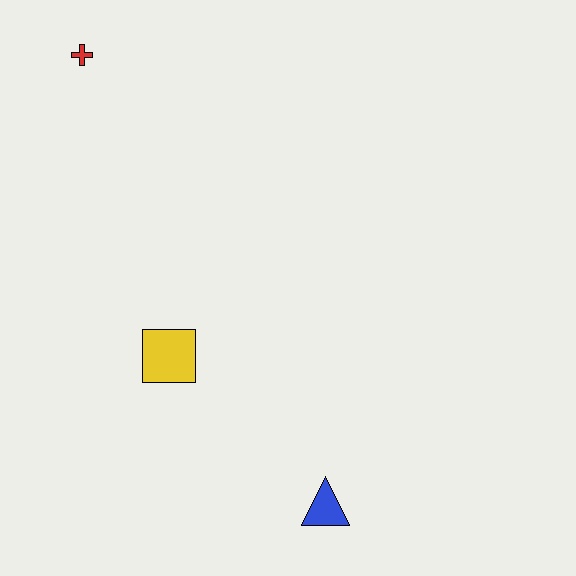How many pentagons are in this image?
There are no pentagons.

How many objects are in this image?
There are 3 objects.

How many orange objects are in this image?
There are no orange objects.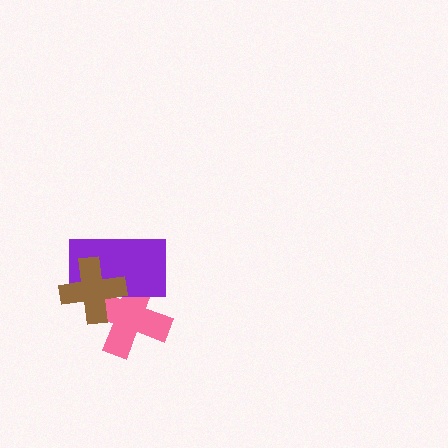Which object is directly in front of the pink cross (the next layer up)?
The purple rectangle is directly in front of the pink cross.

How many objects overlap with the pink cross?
2 objects overlap with the pink cross.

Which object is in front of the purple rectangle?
The brown cross is in front of the purple rectangle.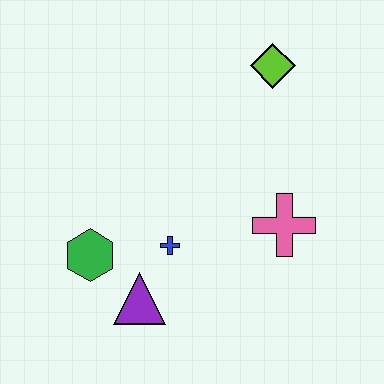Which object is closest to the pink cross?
The blue cross is closest to the pink cross.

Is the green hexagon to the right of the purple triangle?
No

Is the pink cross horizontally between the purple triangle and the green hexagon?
No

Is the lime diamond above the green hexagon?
Yes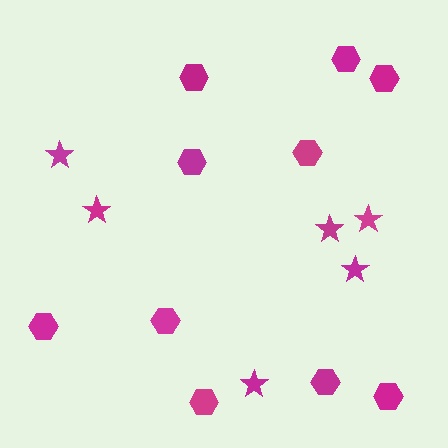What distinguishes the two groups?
There are 2 groups: one group of stars (6) and one group of hexagons (10).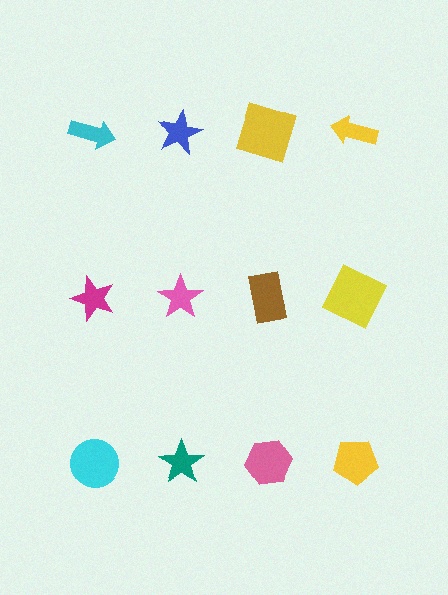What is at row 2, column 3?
A brown rectangle.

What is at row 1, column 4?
A yellow arrow.